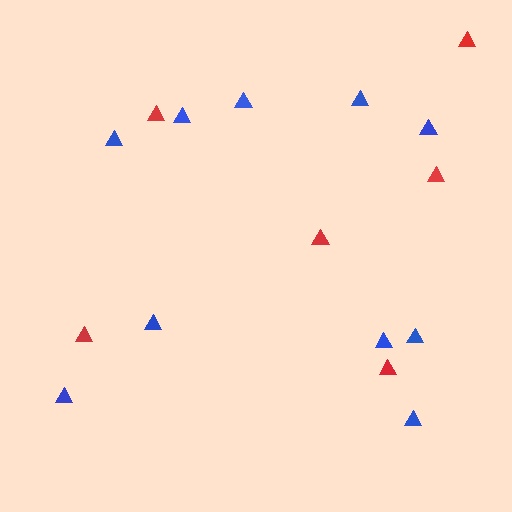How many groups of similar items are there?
There are 2 groups: one group of blue triangles (10) and one group of red triangles (6).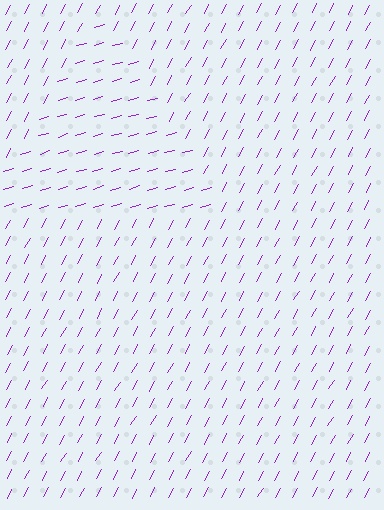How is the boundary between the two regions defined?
The boundary is defined purely by a change in line orientation (approximately 45 degrees difference). All lines are the same color and thickness.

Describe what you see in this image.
The image is filled with small purple line segments. A triangle region in the image has lines oriented differently from the surrounding lines, creating a visible texture boundary.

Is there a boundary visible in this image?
Yes, there is a texture boundary formed by a change in line orientation.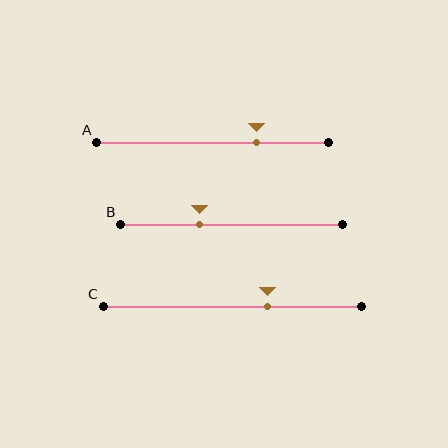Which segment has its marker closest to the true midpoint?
Segment C has its marker closest to the true midpoint.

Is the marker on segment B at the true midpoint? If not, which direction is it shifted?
No, the marker on segment B is shifted to the left by about 14% of the segment length.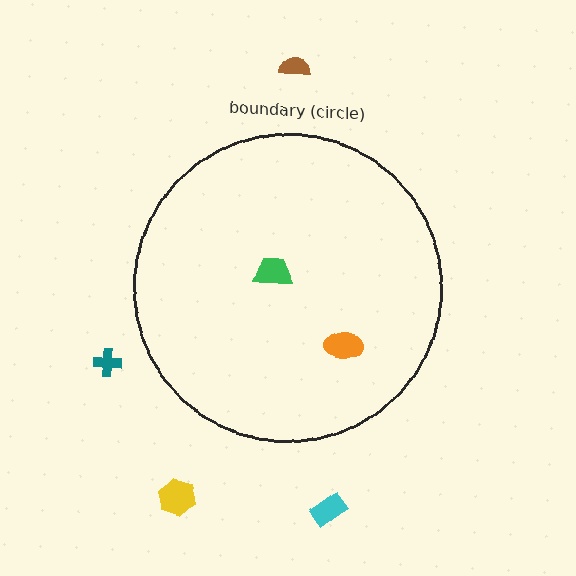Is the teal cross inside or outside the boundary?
Outside.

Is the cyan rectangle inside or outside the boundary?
Outside.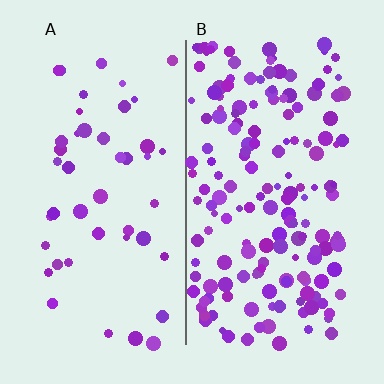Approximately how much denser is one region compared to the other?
Approximately 3.6× — region B over region A.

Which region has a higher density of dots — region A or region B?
B (the right).